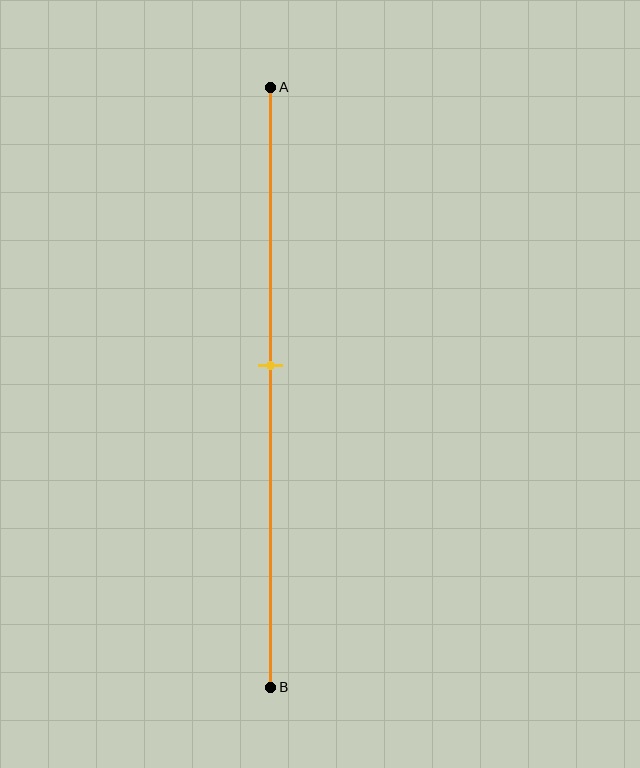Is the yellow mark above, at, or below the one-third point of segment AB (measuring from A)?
The yellow mark is below the one-third point of segment AB.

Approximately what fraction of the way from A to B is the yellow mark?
The yellow mark is approximately 45% of the way from A to B.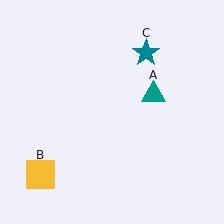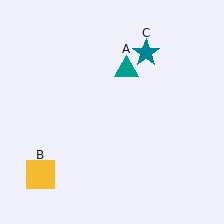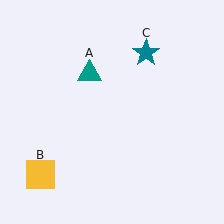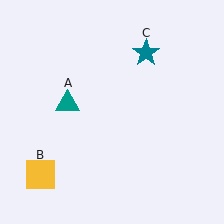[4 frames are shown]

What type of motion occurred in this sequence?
The teal triangle (object A) rotated counterclockwise around the center of the scene.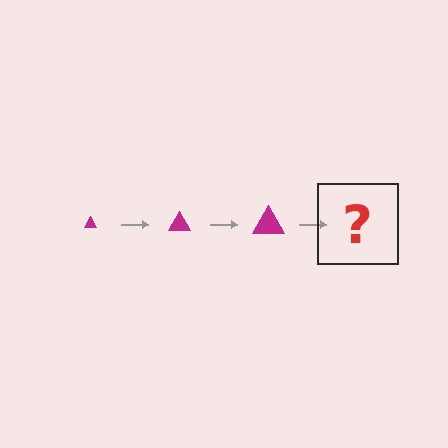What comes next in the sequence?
The next element should be a magenta triangle, larger than the previous one.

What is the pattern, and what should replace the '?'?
The pattern is that the triangle gets progressively larger each step. The '?' should be a magenta triangle, larger than the previous one.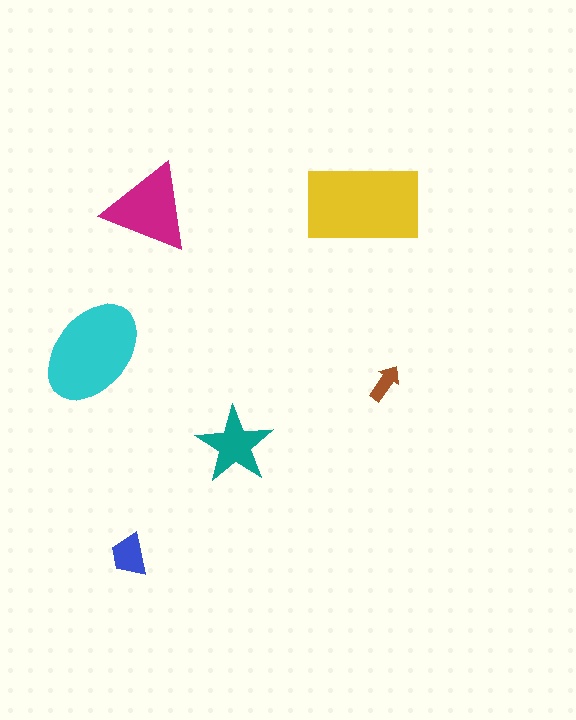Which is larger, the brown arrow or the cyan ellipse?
The cyan ellipse.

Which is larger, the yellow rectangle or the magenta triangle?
The yellow rectangle.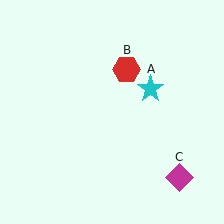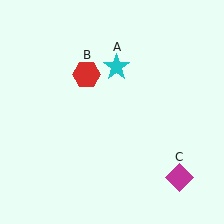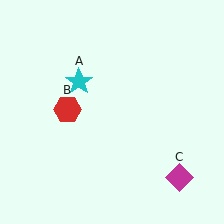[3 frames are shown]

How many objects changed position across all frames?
2 objects changed position: cyan star (object A), red hexagon (object B).